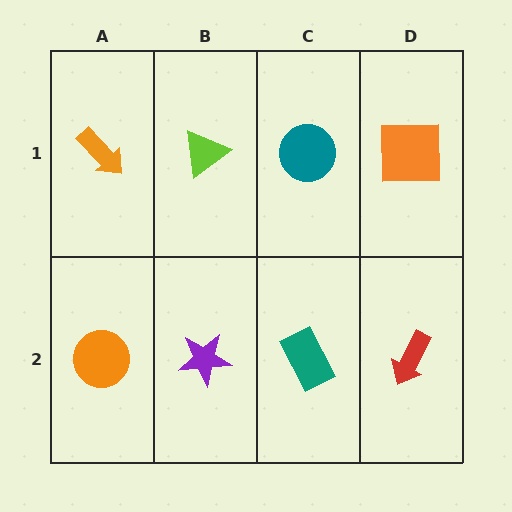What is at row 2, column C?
A teal rectangle.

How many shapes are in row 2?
4 shapes.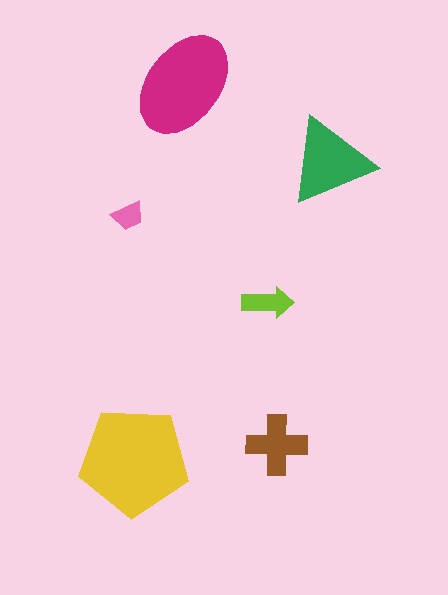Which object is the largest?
The yellow pentagon.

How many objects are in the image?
There are 6 objects in the image.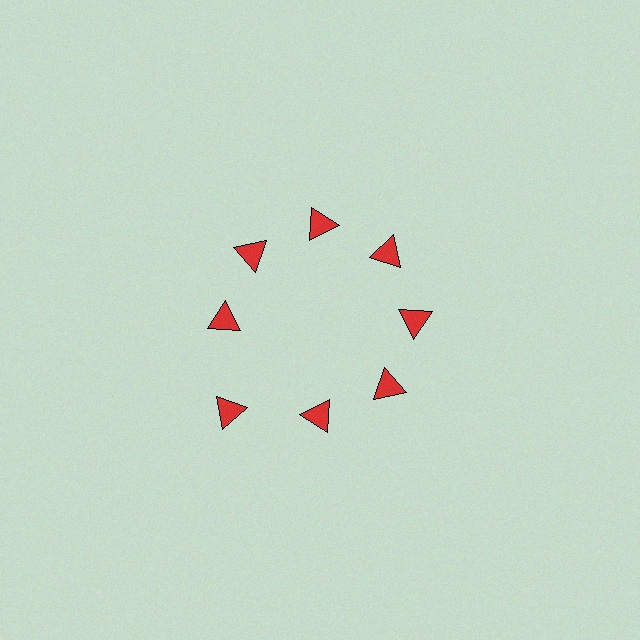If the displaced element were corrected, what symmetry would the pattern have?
It would have 8-fold rotational symmetry — the pattern would map onto itself every 45 degrees.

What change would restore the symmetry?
The symmetry would be restored by moving it inward, back onto the ring so that all 8 triangles sit at equal angles and equal distance from the center.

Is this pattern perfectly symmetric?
No. The 8 red triangles are arranged in a ring, but one element near the 8 o'clock position is pushed outward from the center, breaking the 8-fold rotational symmetry.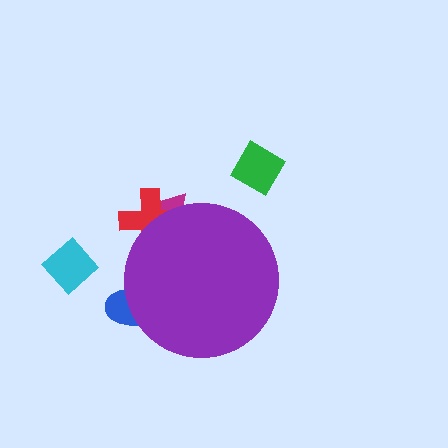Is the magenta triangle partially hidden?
Yes, the magenta triangle is partially hidden behind the purple circle.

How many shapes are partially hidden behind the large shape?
3 shapes are partially hidden.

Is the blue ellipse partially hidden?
Yes, the blue ellipse is partially hidden behind the purple circle.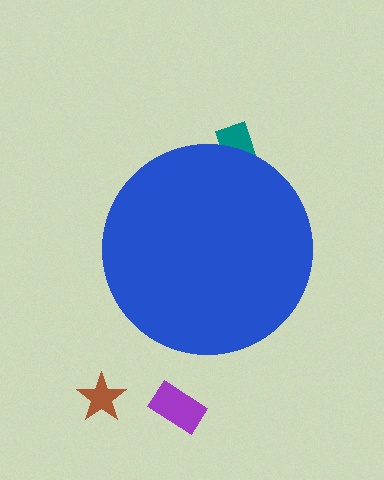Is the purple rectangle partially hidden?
No, the purple rectangle is fully visible.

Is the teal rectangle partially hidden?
Yes, the teal rectangle is partially hidden behind the blue circle.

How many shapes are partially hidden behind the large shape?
1 shape is partially hidden.